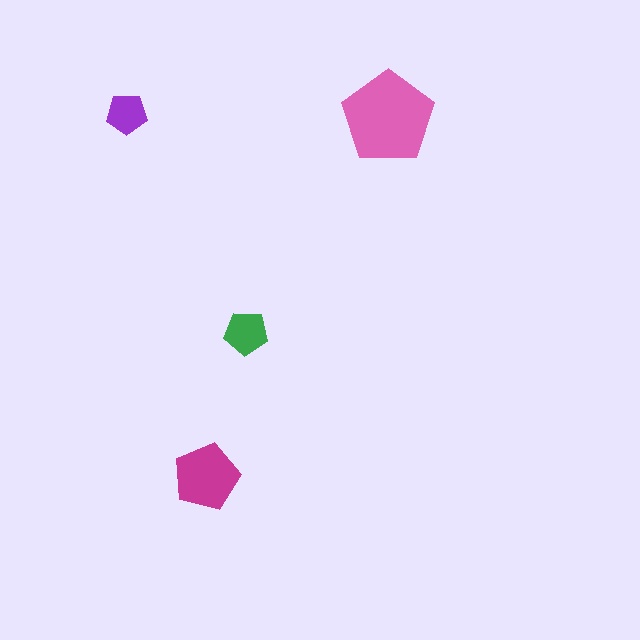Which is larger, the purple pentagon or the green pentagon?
The green one.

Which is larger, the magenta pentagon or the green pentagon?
The magenta one.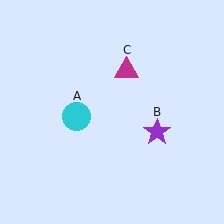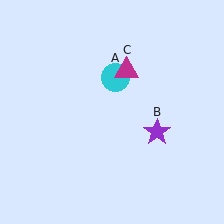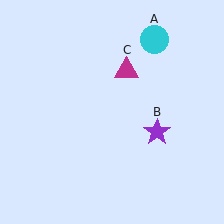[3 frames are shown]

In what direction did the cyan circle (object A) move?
The cyan circle (object A) moved up and to the right.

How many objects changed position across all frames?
1 object changed position: cyan circle (object A).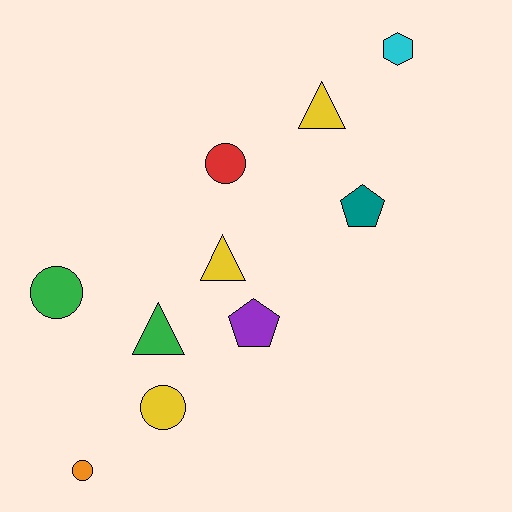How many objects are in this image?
There are 10 objects.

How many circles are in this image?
There are 4 circles.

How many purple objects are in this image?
There is 1 purple object.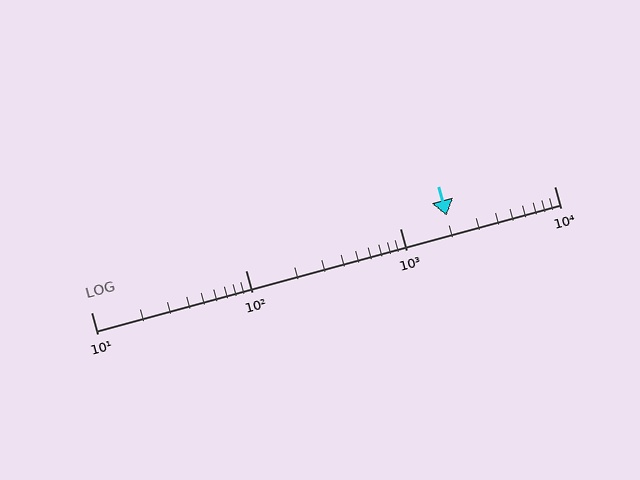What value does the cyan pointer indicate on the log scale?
The pointer indicates approximately 2000.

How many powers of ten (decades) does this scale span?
The scale spans 3 decades, from 10 to 10000.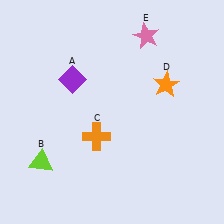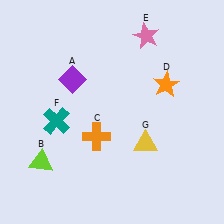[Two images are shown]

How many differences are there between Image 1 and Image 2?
There are 2 differences between the two images.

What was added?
A teal cross (F), a yellow triangle (G) were added in Image 2.